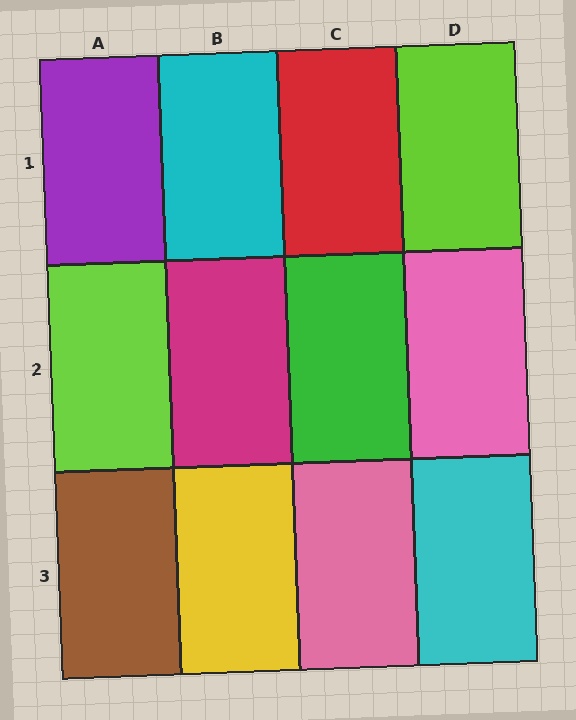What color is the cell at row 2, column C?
Green.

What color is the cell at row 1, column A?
Purple.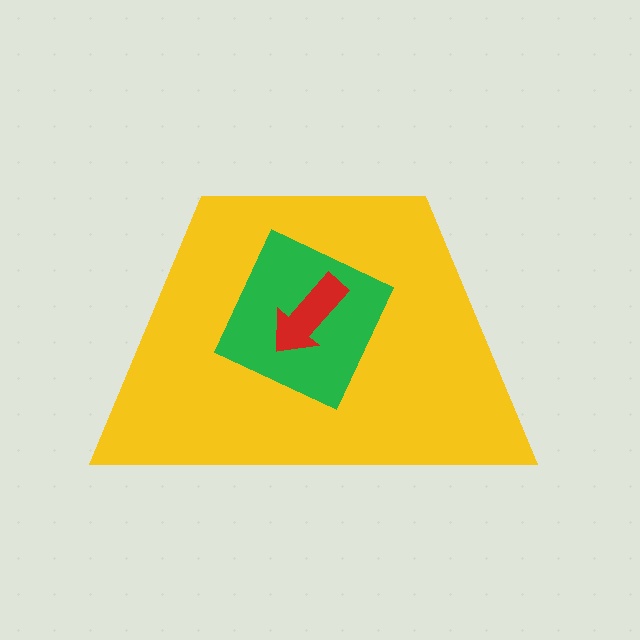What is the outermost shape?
The yellow trapezoid.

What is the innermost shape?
The red arrow.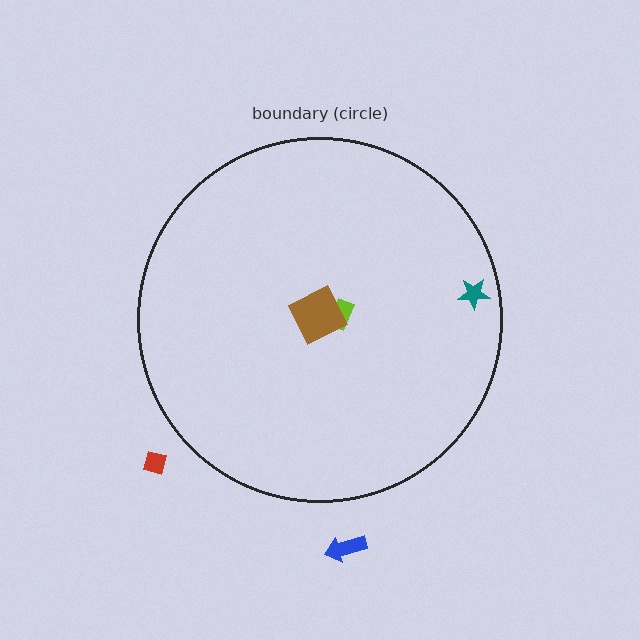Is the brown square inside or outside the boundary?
Inside.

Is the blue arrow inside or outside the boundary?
Outside.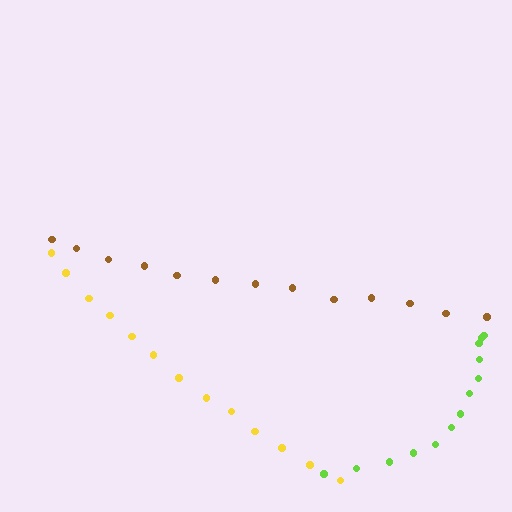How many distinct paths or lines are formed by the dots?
There are 3 distinct paths.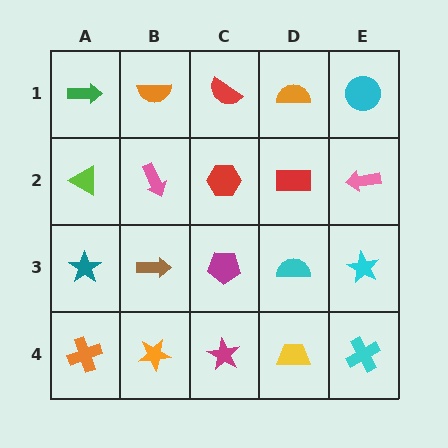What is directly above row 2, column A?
A green arrow.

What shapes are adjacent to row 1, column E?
A pink arrow (row 2, column E), an orange semicircle (row 1, column D).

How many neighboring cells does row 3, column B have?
4.